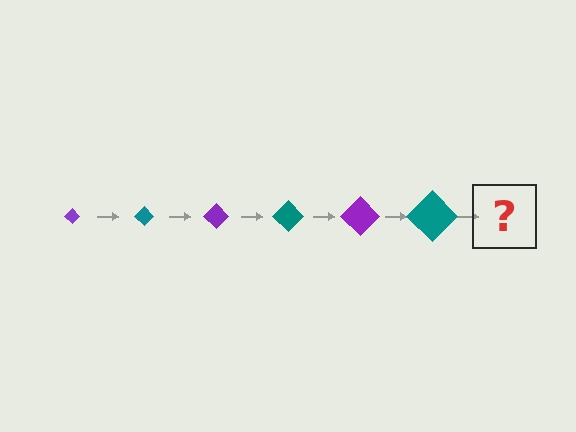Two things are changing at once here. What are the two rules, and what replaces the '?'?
The two rules are that the diamond grows larger each step and the color cycles through purple and teal. The '?' should be a purple diamond, larger than the previous one.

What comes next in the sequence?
The next element should be a purple diamond, larger than the previous one.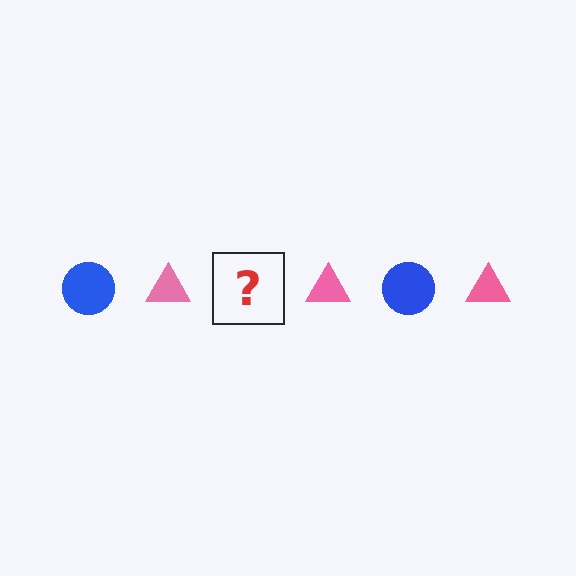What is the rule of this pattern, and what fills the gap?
The rule is that the pattern alternates between blue circle and pink triangle. The gap should be filled with a blue circle.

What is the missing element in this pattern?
The missing element is a blue circle.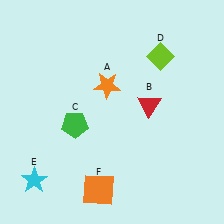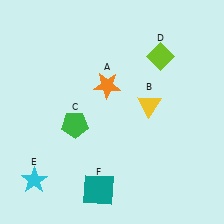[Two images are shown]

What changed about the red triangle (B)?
In Image 1, B is red. In Image 2, it changed to yellow.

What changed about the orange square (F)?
In Image 1, F is orange. In Image 2, it changed to teal.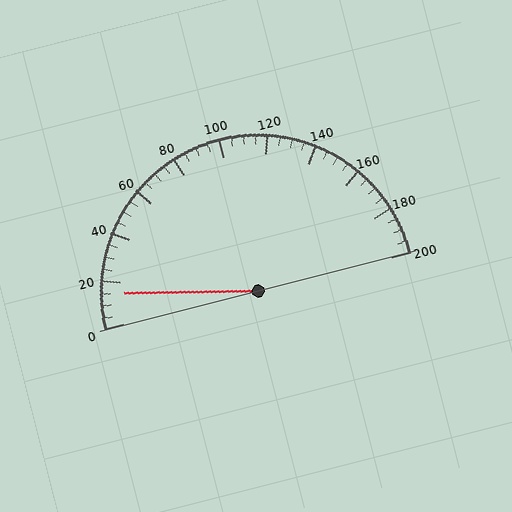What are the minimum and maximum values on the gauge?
The gauge ranges from 0 to 200.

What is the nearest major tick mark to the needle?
The nearest major tick mark is 20.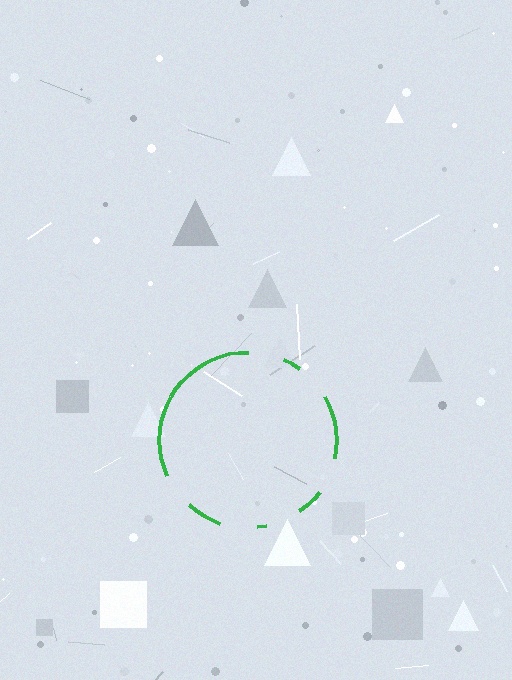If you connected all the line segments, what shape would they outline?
They would outline a circle.